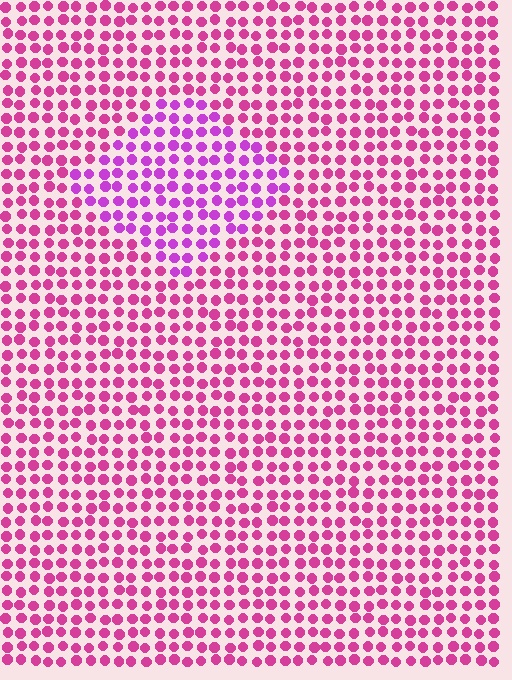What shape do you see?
I see a diamond.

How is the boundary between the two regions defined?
The boundary is defined purely by a slight shift in hue (about 29 degrees). Spacing, size, and orientation are identical on both sides.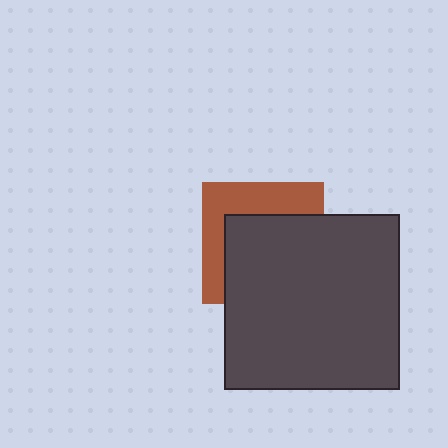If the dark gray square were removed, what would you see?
You would see the complete brown square.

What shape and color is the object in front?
The object in front is a dark gray square.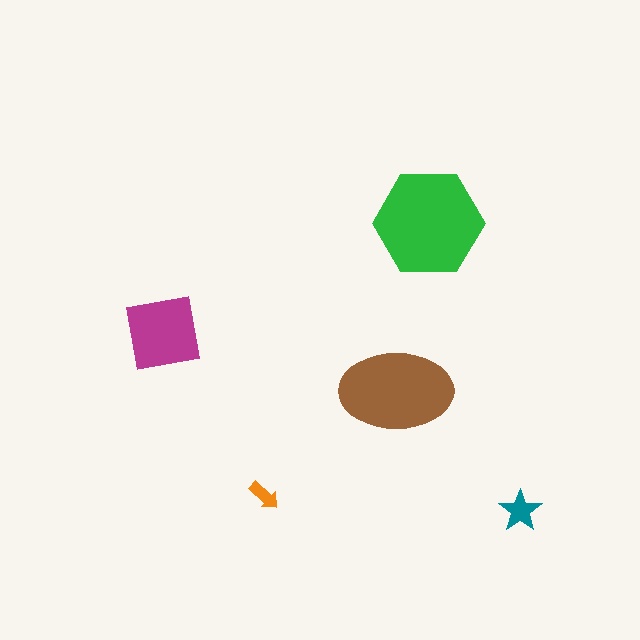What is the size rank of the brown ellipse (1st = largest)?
2nd.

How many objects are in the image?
There are 5 objects in the image.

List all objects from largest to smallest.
The green hexagon, the brown ellipse, the magenta square, the teal star, the orange arrow.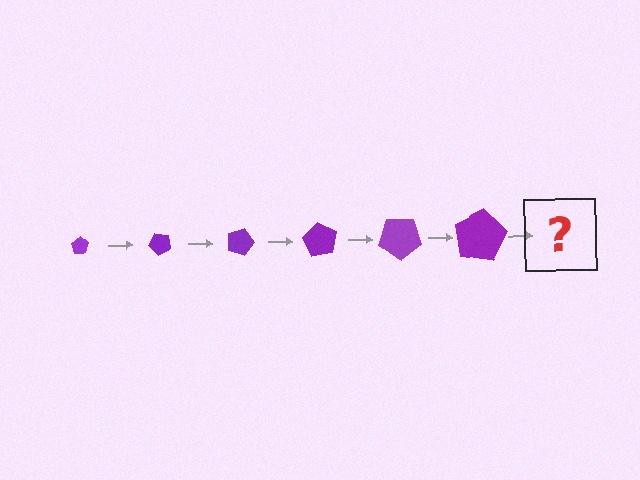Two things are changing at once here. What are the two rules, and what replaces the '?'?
The two rules are that the pentagon grows larger each step and it rotates 45 degrees each step. The '?' should be a pentagon, larger than the previous one and rotated 270 degrees from the start.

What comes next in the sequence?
The next element should be a pentagon, larger than the previous one and rotated 270 degrees from the start.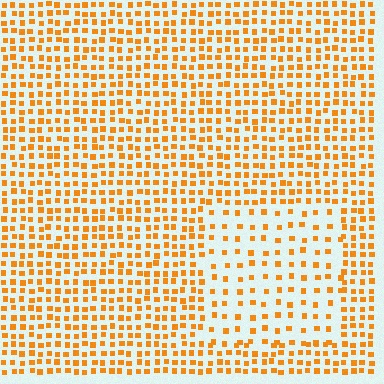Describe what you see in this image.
The image contains small orange elements arranged at two different densities. A rectangle-shaped region is visible where the elements are less densely packed than the surrounding area.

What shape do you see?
I see a rectangle.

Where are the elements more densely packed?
The elements are more densely packed outside the rectangle boundary.